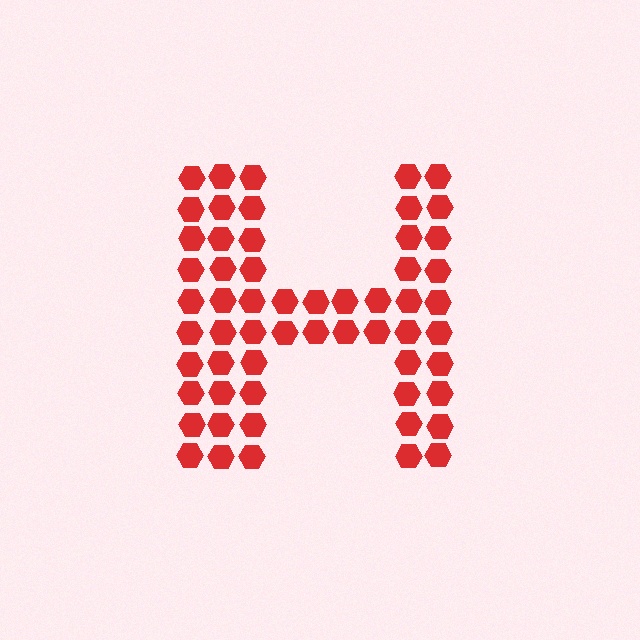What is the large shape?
The large shape is the letter H.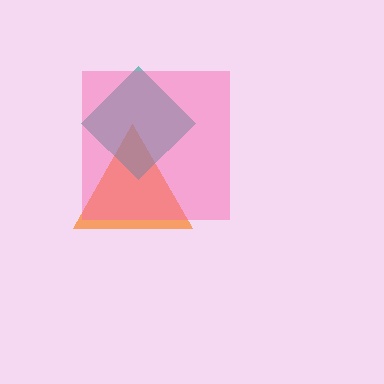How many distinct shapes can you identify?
There are 3 distinct shapes: an orange triangle, a teal diamond, a pink square.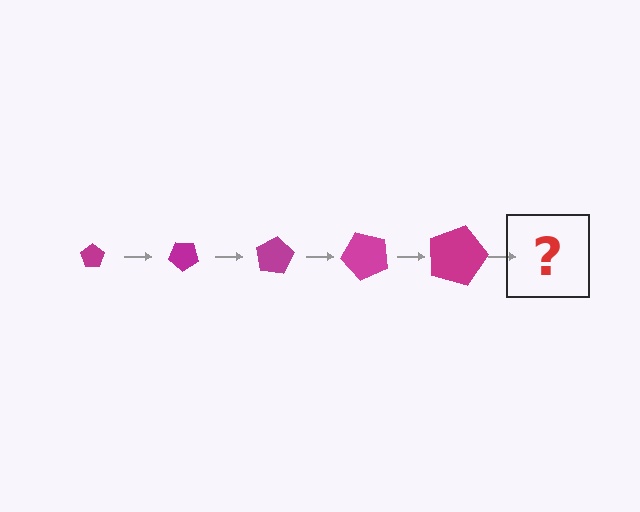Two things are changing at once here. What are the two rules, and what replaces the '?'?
The two rules are that the pentagon grows larger each step and it rotates 40 degrees each step. The '?' should be a pentagon, larger than the previous one and rotated 200 degrees from the start.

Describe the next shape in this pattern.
It should be a pentagon, larger than the previous one and rotated 200 degrees from the start.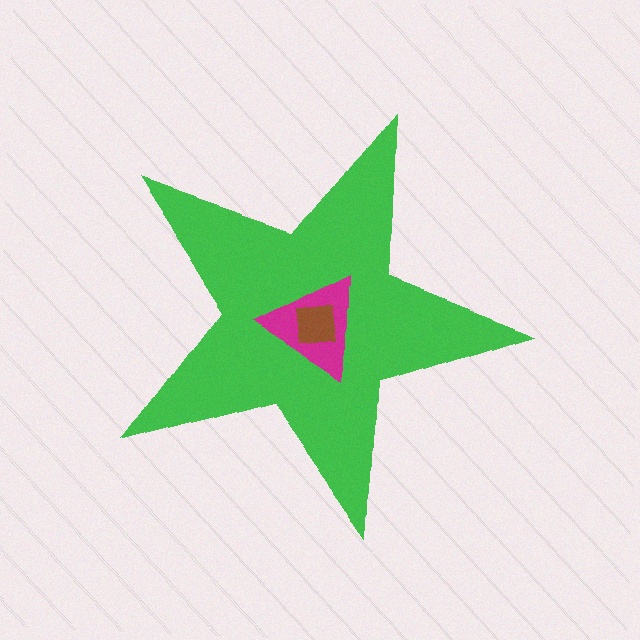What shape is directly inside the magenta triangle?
The brown square.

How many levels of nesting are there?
3.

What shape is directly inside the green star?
The magenta triangle.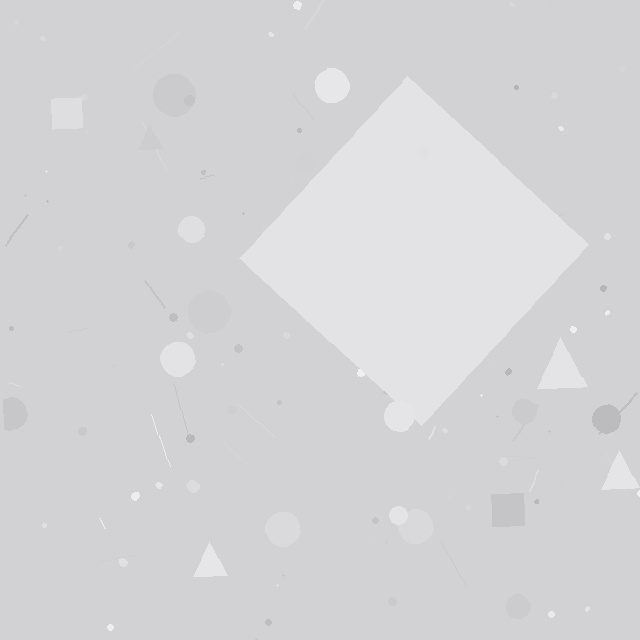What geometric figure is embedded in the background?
A diamond is embedded in the background.